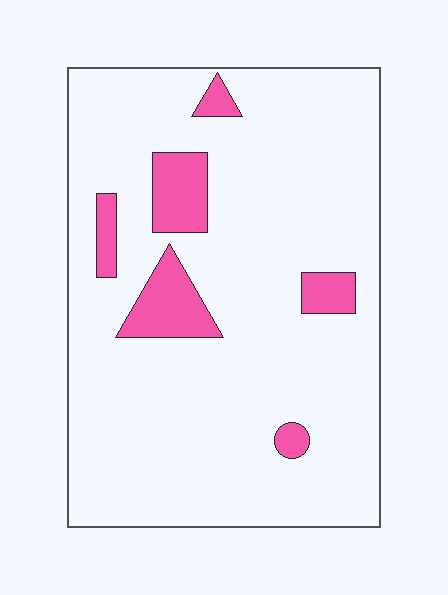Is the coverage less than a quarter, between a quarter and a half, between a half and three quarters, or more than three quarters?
Less than a quarter.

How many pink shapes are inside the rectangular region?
6.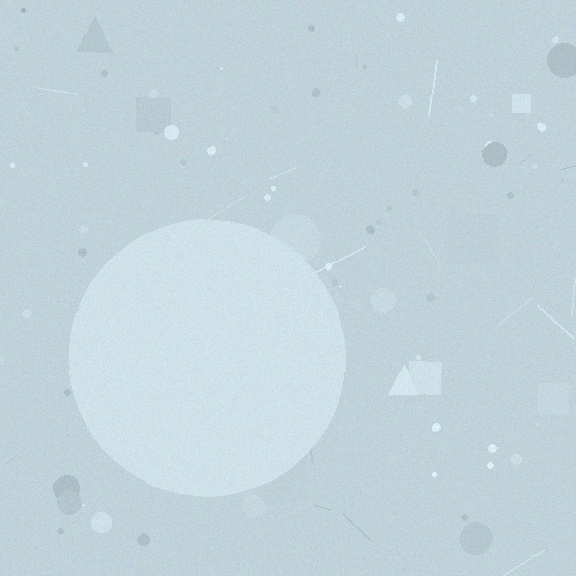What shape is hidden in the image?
A circle is hidden in the image.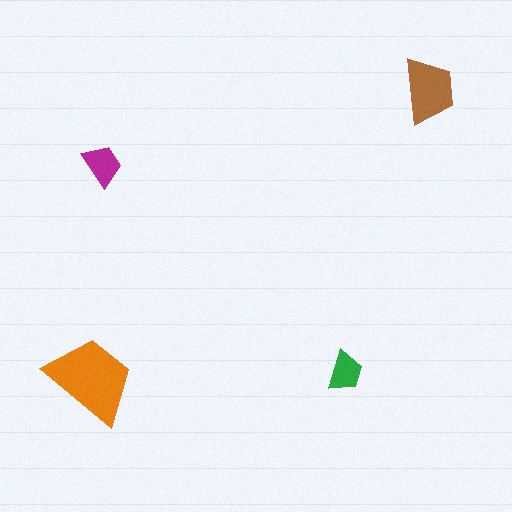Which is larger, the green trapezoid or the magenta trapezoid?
The magenta one.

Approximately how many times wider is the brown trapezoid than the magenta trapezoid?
About 1.5 times wider.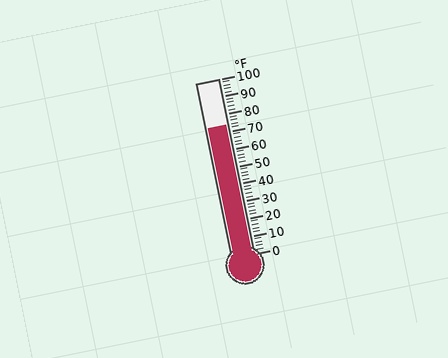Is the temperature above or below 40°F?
The temperature is above 40°F.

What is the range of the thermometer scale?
The thermometer scale ranges from 0°F to 100°F.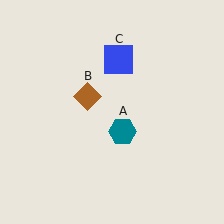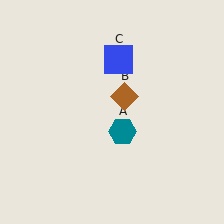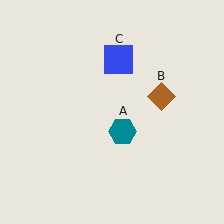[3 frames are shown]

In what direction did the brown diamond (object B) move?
The brown diamond (object B) moved right.